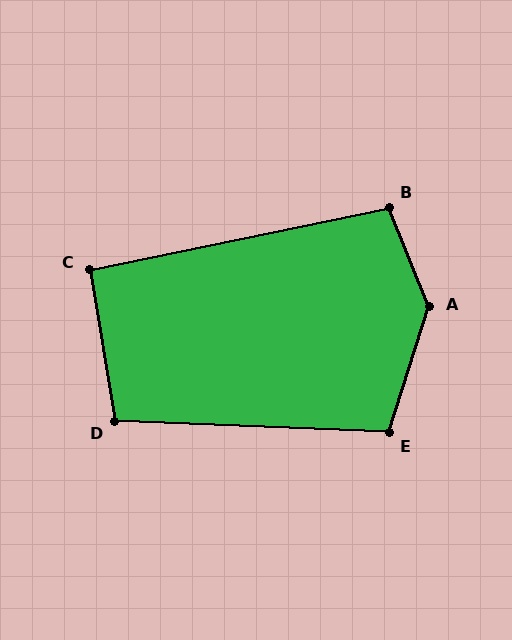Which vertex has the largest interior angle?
A, at approximately 140 degrees.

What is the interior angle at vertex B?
Approximately 101 degrees (obtuse).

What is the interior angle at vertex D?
Approximately 102 degrees (obtuse).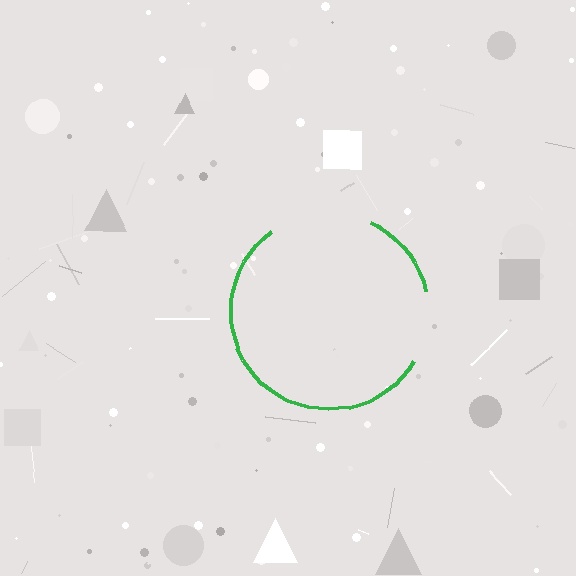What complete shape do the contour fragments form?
The contour fragments form a circle.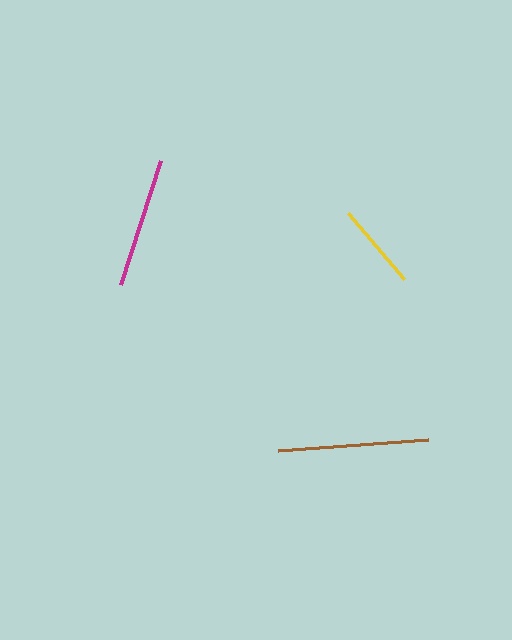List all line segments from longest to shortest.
From longest to shortest: brown, magenta, yellow.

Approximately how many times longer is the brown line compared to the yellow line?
The brown line is approximately 1.7 times the length of the yellow line.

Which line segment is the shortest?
The yellow line is the shortest at approximately 87 pixels.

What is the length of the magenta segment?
The magenta segment is approximately 130 pixels long.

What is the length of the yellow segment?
The yellow segment is approximately 87 pixels long.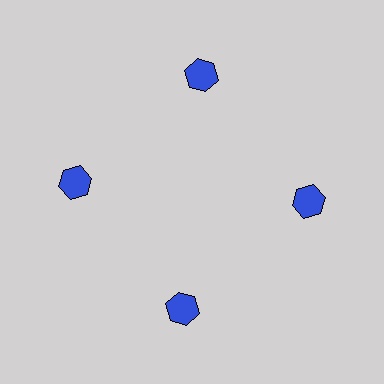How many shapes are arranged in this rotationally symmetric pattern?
There are 4 shapes, arranged in 4 groups of 1.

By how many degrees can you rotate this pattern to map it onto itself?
The pattern maps onto itself every 90 degrees of rotation.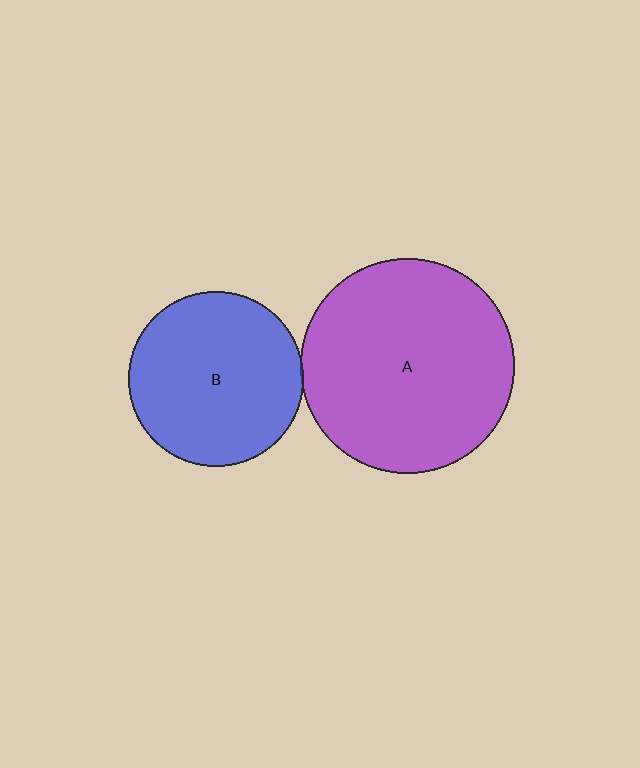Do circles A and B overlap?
Yes.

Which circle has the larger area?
Circle A (purple).